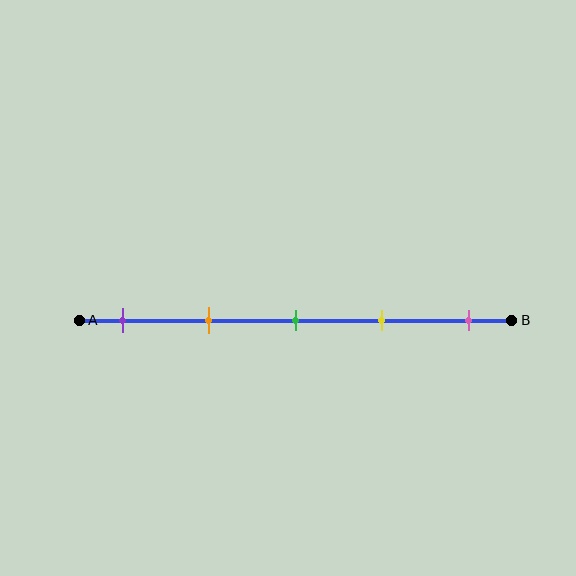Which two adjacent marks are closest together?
The green and yellow marks are the closest adjacent pair.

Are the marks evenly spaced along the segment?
Yes, the marks are approximately evenly spaced.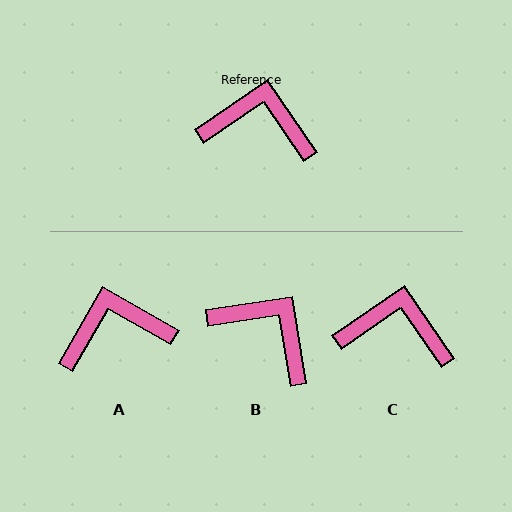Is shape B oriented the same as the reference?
No, it is off by about 26 degrees.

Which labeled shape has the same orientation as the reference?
C.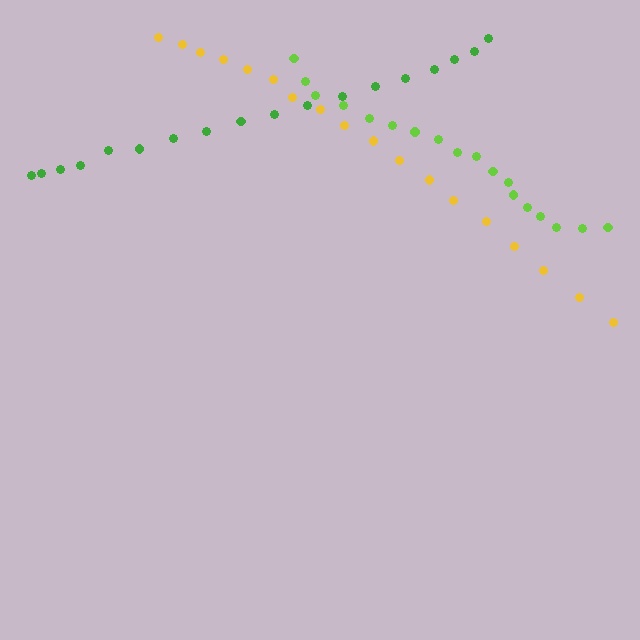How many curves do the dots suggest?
There are 3 distinct paths.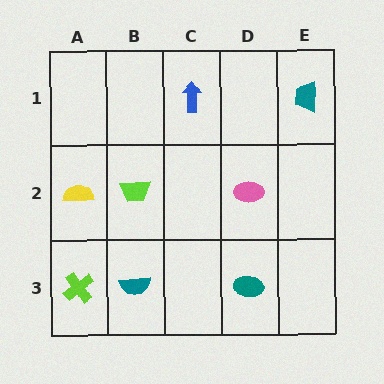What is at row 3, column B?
A teal semicircle.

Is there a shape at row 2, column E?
No, that cell is empty.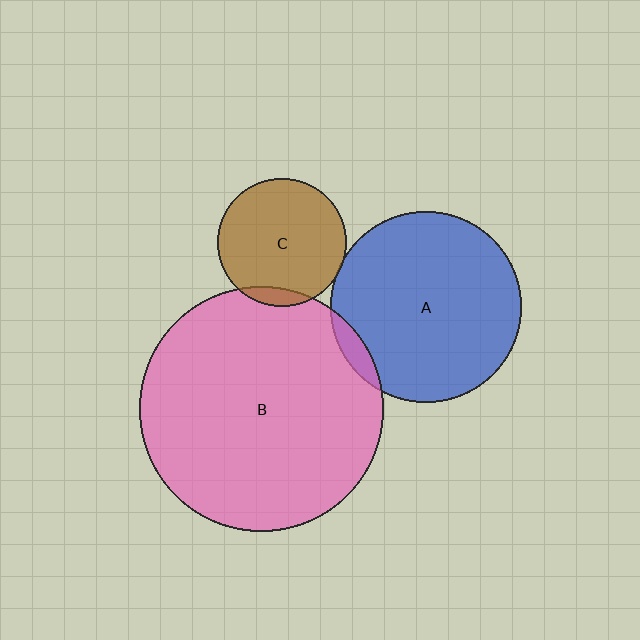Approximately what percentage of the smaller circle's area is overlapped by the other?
Approximately 10%.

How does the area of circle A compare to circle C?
Approximately 2.2 times.